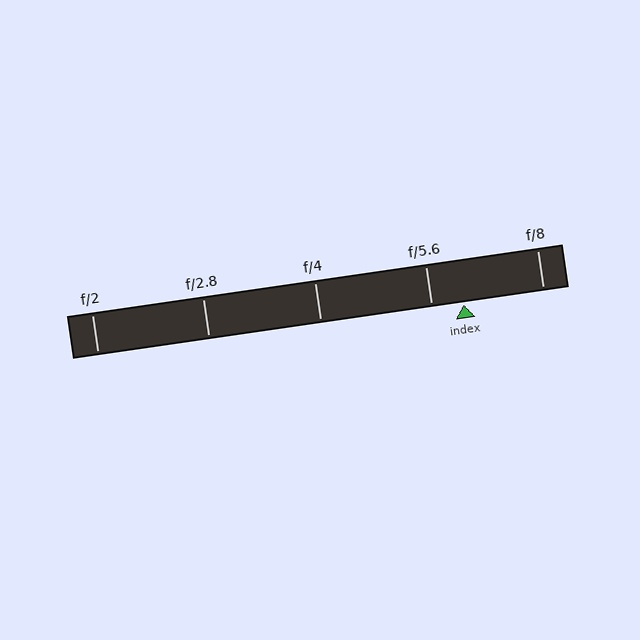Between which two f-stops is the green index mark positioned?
The index mark is between f/5.6 and f/8.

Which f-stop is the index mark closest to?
The index mark is closest to f/5.6.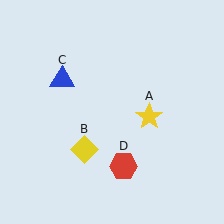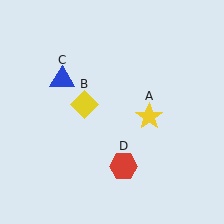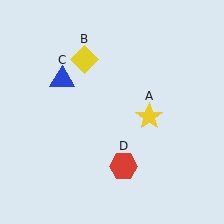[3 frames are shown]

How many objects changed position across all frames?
1 object changed position: yellow diamond (object B).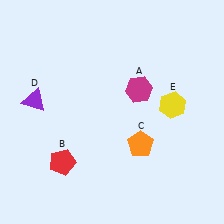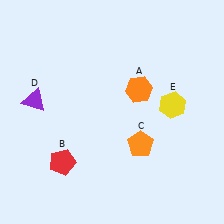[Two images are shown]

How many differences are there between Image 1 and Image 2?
There is 1 difference between the two images.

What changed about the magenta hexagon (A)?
In Image 1, A is magenta. In Image 2, it changed to orange.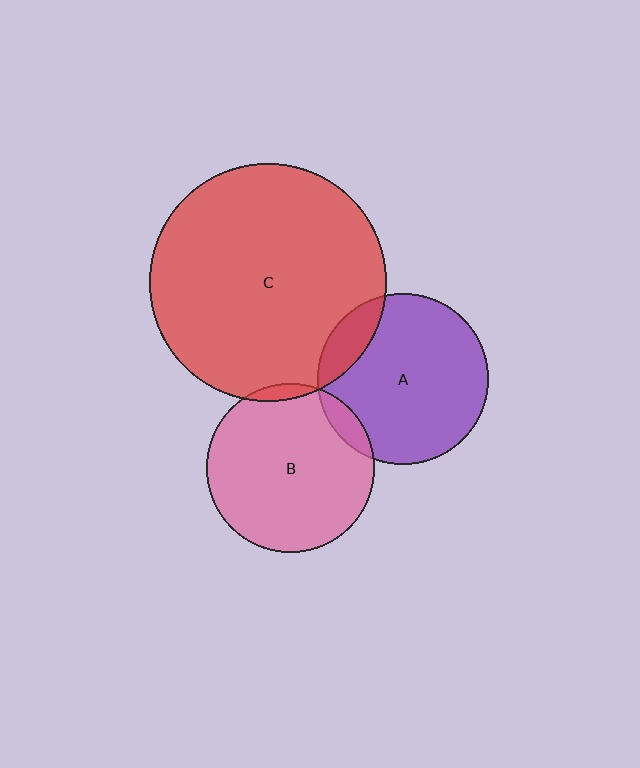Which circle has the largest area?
Circle C (red).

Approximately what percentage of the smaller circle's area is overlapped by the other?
Approximately 15%.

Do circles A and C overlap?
Yes.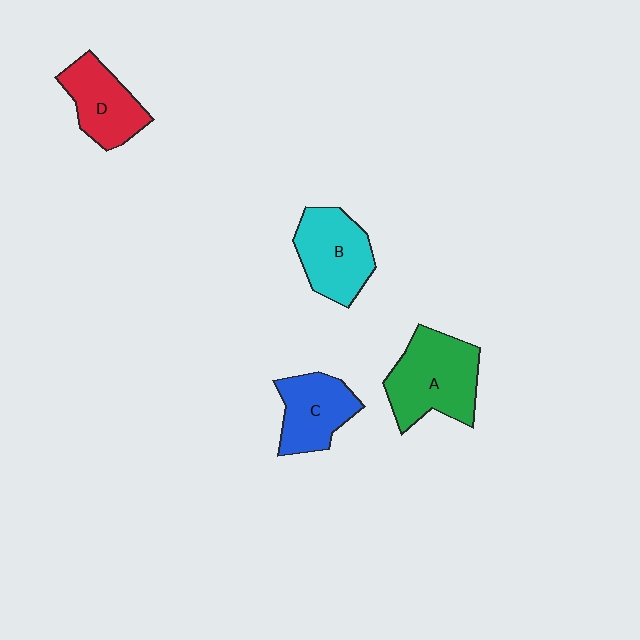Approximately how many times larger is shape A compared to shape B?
Approximately 1.2 times.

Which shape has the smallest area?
Shape C (blue).